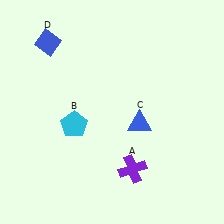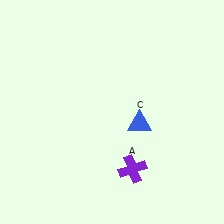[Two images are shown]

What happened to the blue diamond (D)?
The blue diamond (D) was removed in Image 2. It was in the top-left area of Image 1.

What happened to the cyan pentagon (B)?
The cyan pentagon (B) was removed in Image 2. It was in the bottom-left area of Image 1.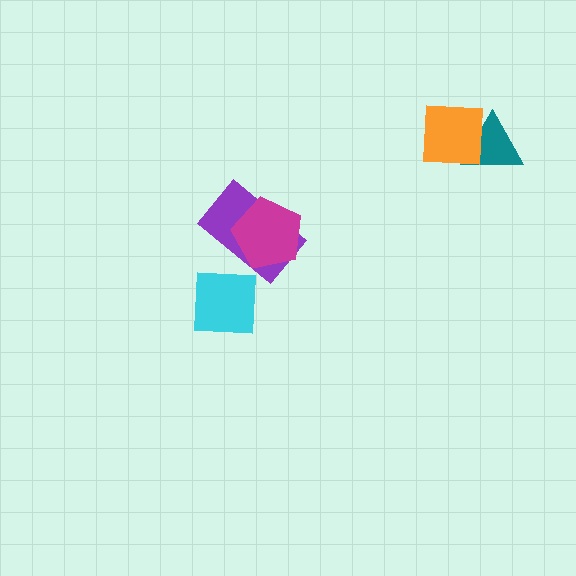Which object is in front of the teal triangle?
The orange square is in front of the teal triangle.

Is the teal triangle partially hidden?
Yes, it is partially covered by another shape.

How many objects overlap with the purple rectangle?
2 objects overlap with the purple rectangle.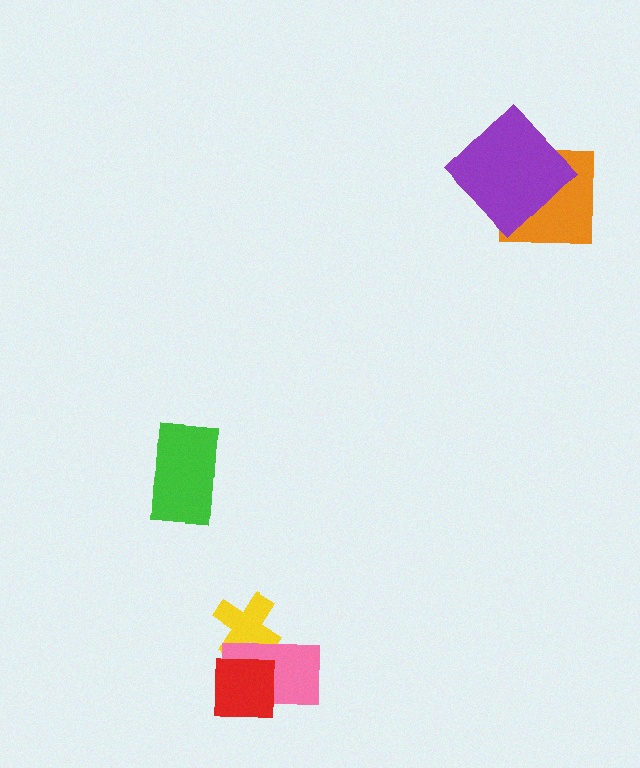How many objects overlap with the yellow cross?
1 object overlaps with the yellow cross.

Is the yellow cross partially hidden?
Yes, it is partially covered by another shape.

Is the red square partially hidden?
No, no other shape covers it.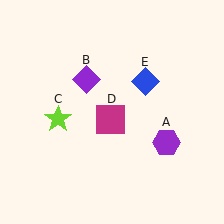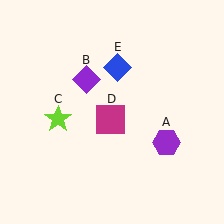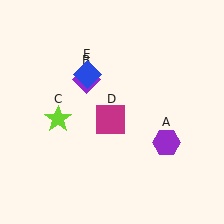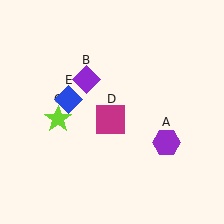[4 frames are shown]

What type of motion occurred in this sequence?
The blue diamond (object E) rotated counterclockwise around the center of the scene.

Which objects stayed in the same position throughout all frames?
Purple hexagon (object A) and purple diamond (object B) and lime star (object C) and magenta square (object D) remained stationary.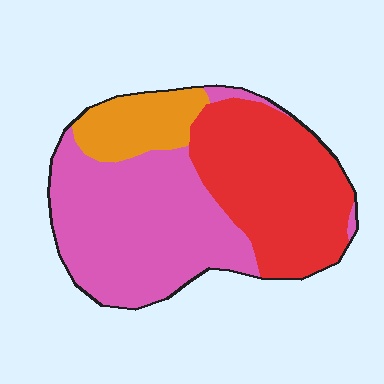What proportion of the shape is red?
Red takes up between a quarter and a half of the shape.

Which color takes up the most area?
Pink, at roughly 50%.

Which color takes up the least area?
Orange, at roughly 15%.